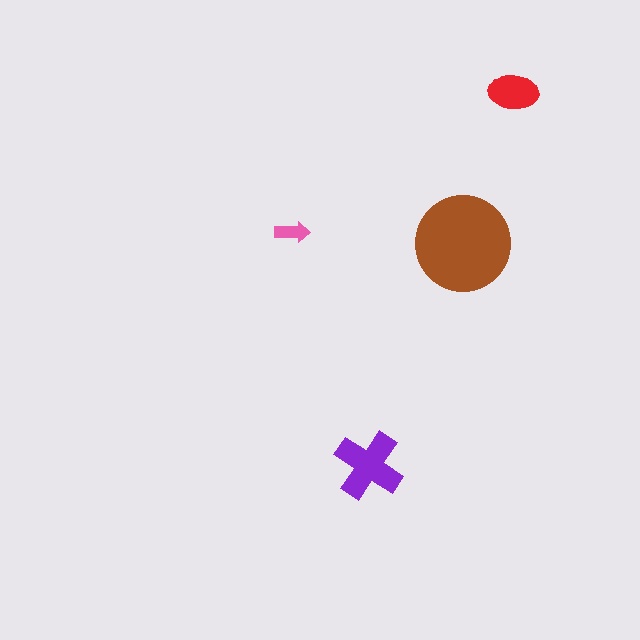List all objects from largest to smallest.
The brown circle, the purple cross, the red ellipse, the pink arrow.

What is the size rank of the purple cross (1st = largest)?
2nd.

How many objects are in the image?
There are 4 objects in the image.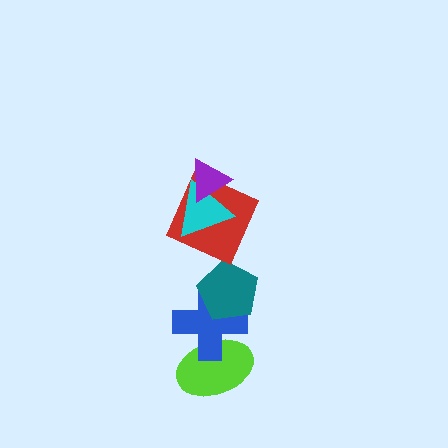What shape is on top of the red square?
The cyan triangle is on top of the red square.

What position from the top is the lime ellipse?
The lime ellipse is 6th from the top.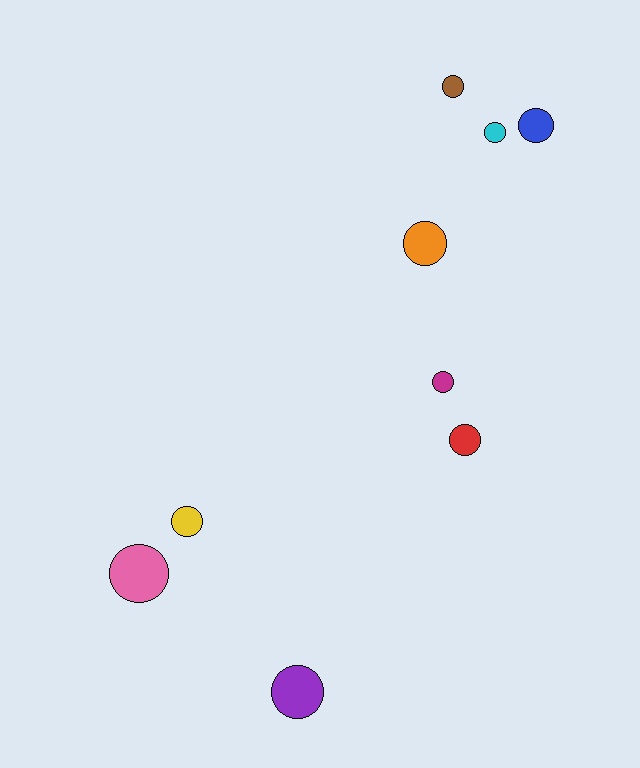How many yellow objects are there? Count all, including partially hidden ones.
There is 1 yellow object.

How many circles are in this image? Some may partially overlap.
There are 9 circles.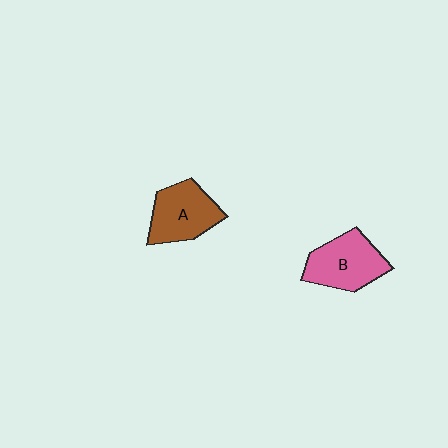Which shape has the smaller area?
Shape A (brown).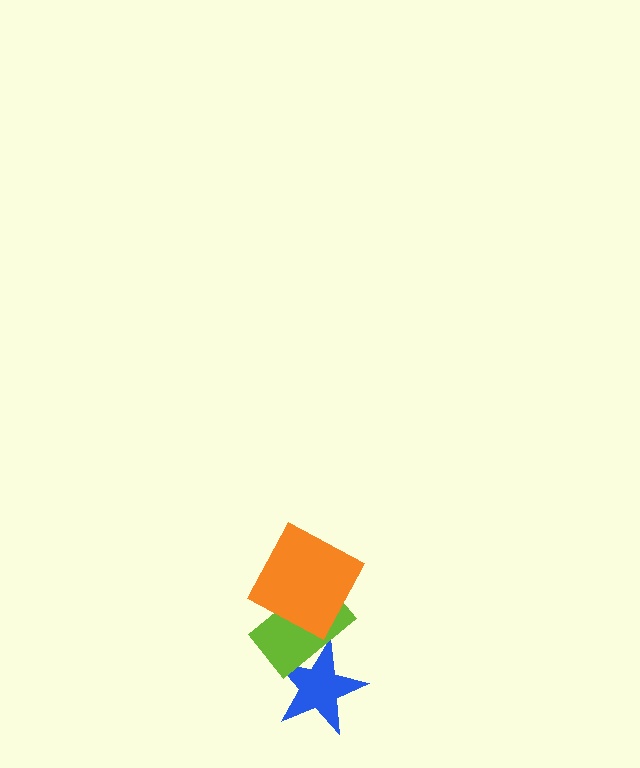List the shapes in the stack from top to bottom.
From top to bottom: the orange square, the lime rectangle, the blue star.